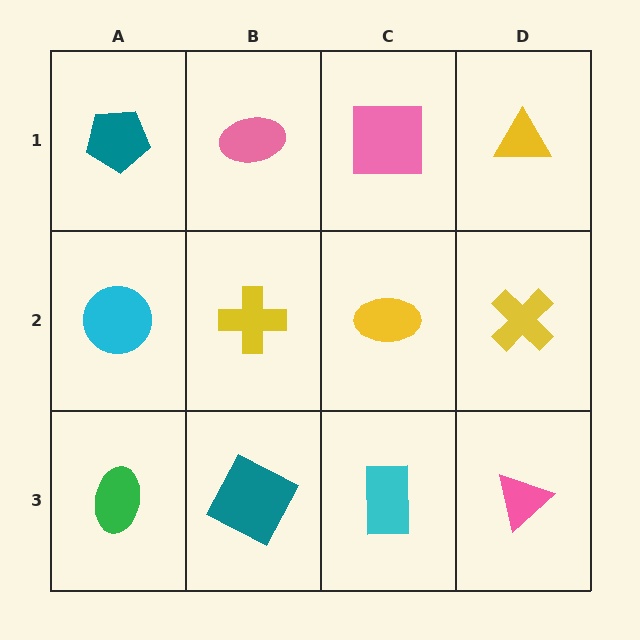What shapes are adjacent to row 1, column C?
A yellow ellipse (row 2, column C), a pink ellipse (row 1, column B), a yellow triangle (row 1, column D).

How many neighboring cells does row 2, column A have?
3.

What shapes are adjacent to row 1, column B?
A yellow cross (row 2, column B), a teal pentagon (row 1, column A), a pink square (row 1, column C).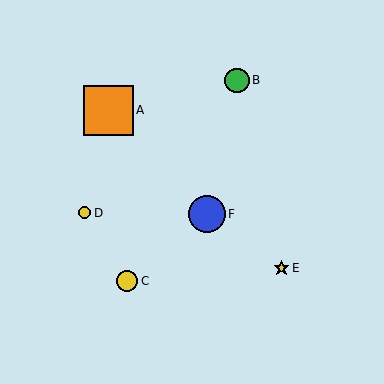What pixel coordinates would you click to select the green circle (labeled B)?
Click at (237, 80) to select the green circle B.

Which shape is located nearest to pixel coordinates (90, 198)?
The yellow circle (labeled D) at (85, 213) is nearest to that location.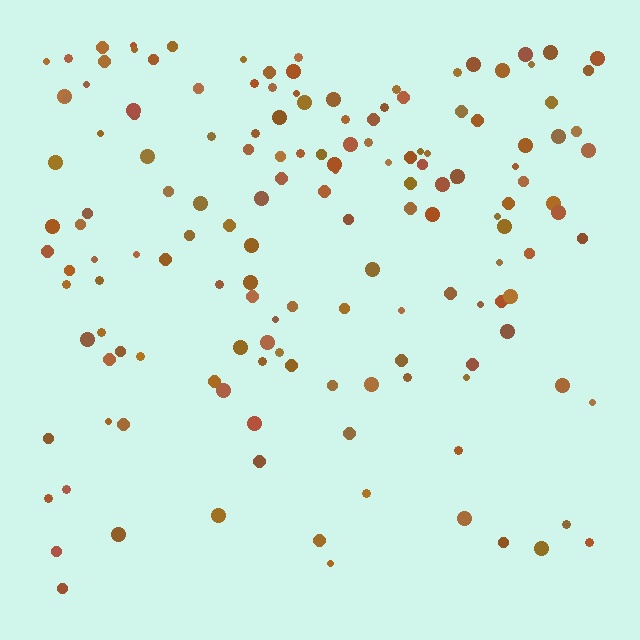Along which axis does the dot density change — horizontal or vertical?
Vertical.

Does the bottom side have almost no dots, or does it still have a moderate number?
Still a moderate number, just noticeably fewer than the top.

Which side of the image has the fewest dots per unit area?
The bottom.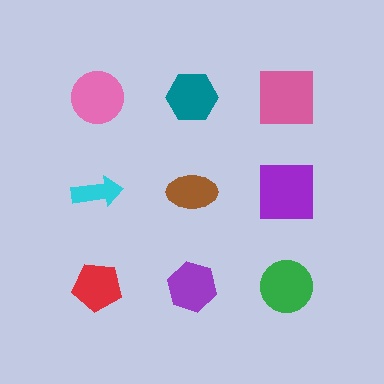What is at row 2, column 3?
A purple square.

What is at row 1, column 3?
A pink square.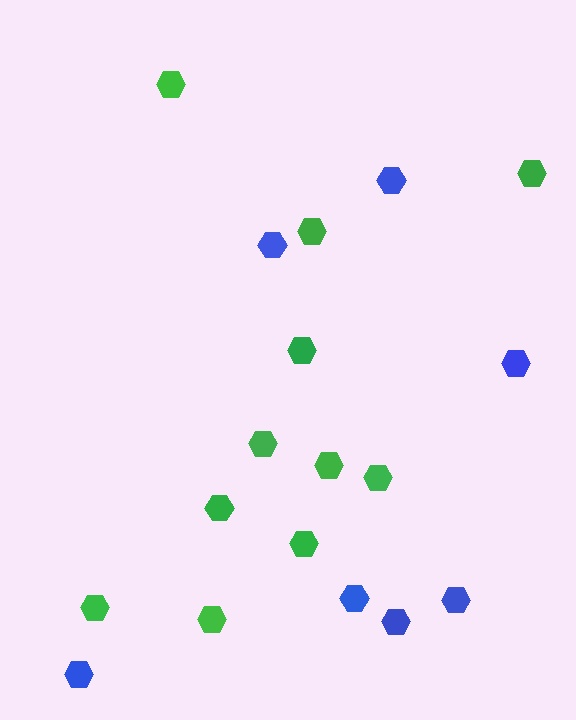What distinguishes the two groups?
There are 2 groups: one group of blue hexagons (7) and one group of green hexagons (11).